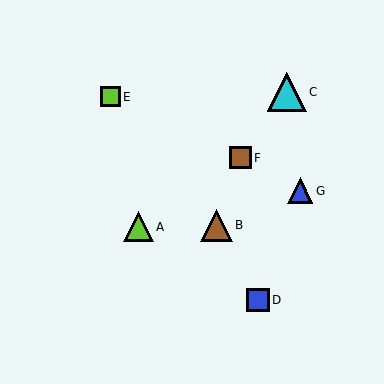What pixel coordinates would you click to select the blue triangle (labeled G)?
Click at (300, 191) to select the blue triangle G.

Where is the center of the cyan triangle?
The center of the cyan triangle is at (287, 92).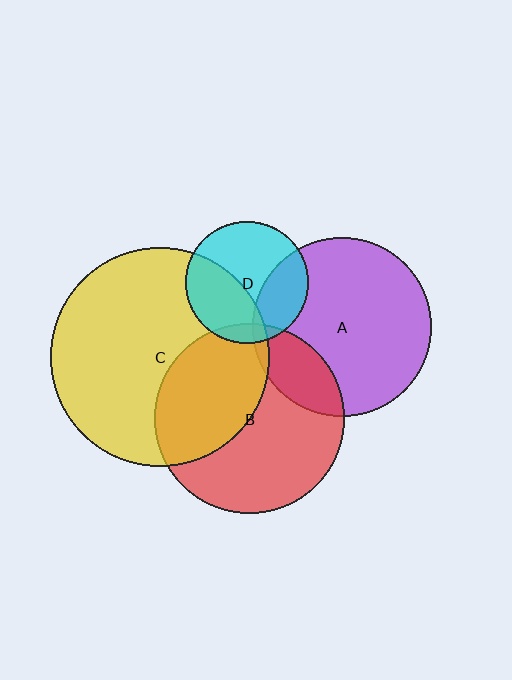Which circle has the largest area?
Circle C (yellow).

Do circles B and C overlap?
Yes.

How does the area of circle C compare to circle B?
Approximately 1.3 times.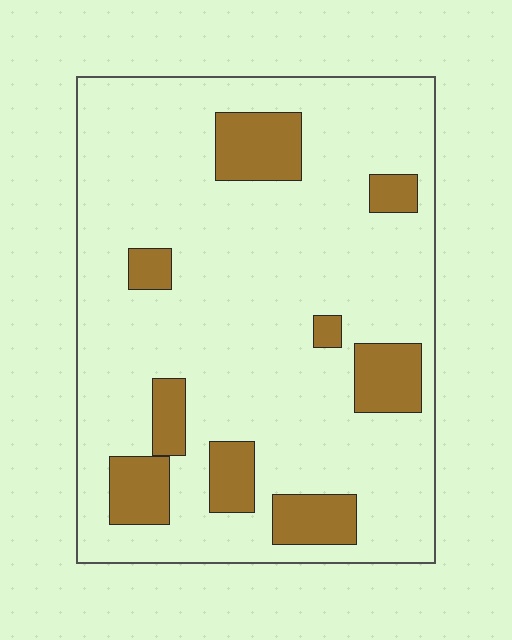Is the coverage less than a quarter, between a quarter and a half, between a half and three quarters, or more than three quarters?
Less than a quarter.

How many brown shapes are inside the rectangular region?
9.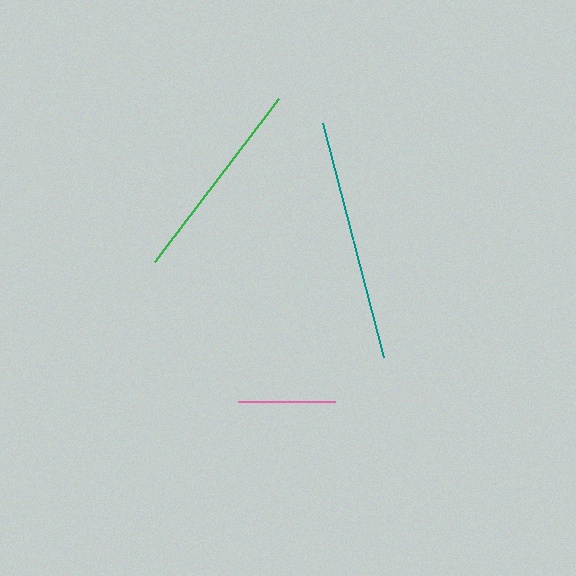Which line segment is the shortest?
The pink line is the shortest at approximately 98 pixels.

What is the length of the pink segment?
The pink segment is approximately 98 pixels long.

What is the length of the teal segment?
The teal segment is approximately 242 pixels long.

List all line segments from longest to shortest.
From longest to shortest: teal, green, pink.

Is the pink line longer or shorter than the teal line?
The teal line is longer than the pink line.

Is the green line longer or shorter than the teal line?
The teal line is longer than the green line.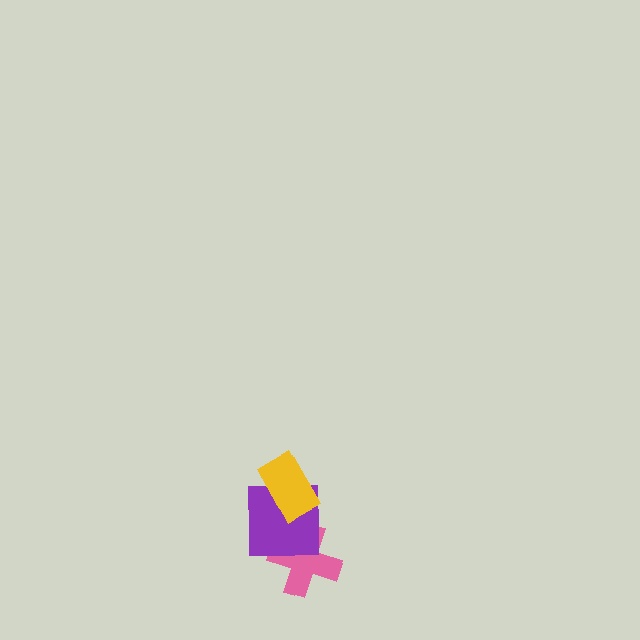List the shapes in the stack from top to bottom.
From top to bottom: the yellow rectangle, the purple square, the pink cross.